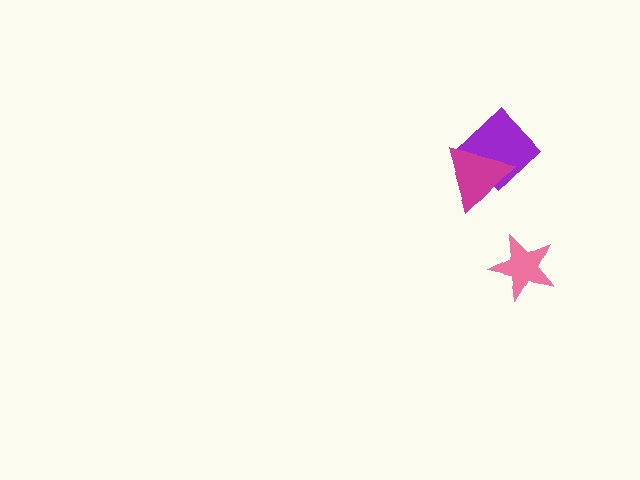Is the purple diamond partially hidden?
Yes, it is partially covered by another shape.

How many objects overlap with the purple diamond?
1 object overlaps with the purple diamond.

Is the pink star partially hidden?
No, no other shape covers it.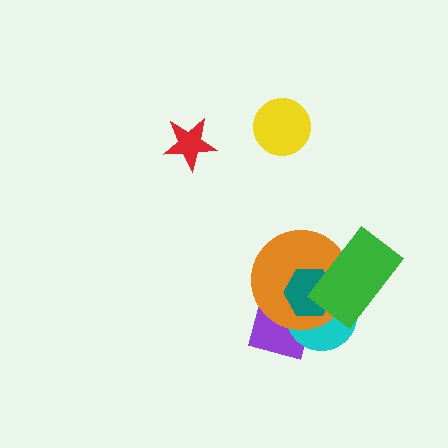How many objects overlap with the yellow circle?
0 objects overlap with the yellow circle.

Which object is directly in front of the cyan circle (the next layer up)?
The orange circle is directly in front of the cyan circle.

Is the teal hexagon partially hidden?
Yes, it is partially covered by another shape.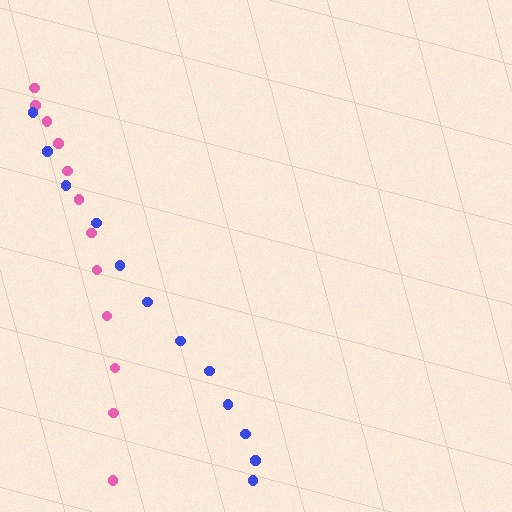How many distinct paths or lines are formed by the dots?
There are 2 distinct paths.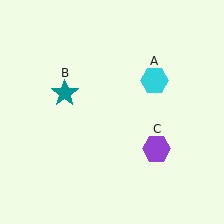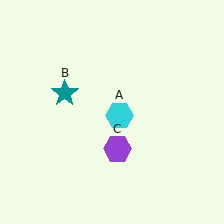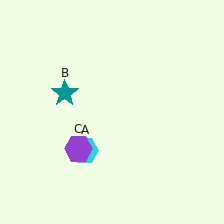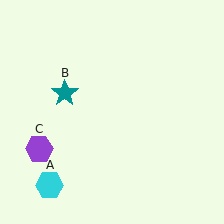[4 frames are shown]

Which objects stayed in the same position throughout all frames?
Teal star (object B) remained stationary.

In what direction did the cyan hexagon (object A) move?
The cyan hexagon (object A) moved down and to the left.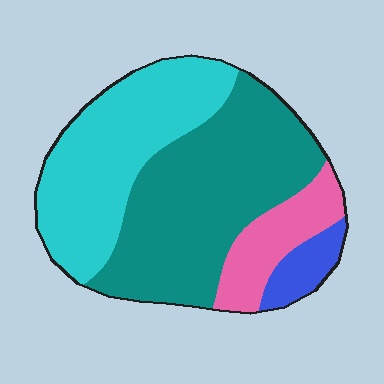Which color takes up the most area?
Teal, at roughly 45%.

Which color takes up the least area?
Blue, at roughly 5%.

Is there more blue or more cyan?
Cyan.